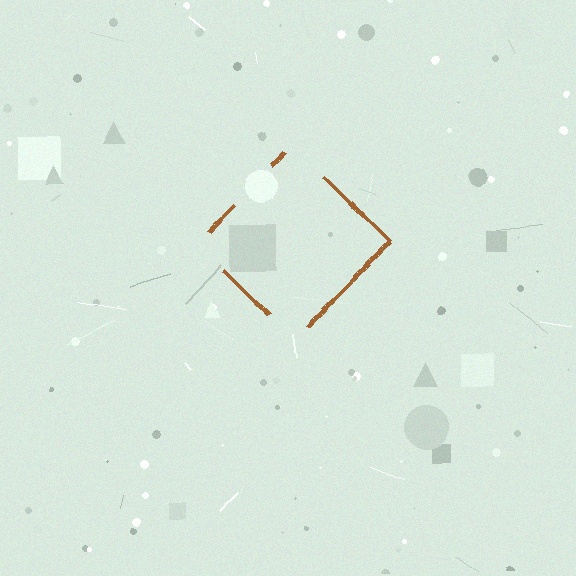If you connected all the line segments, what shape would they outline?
They would outline a diamond.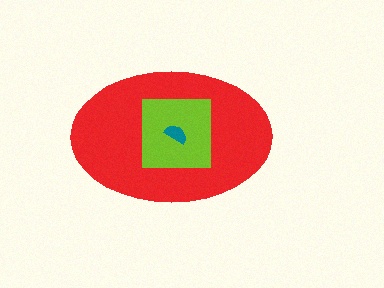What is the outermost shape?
The red ellipse.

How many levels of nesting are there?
3.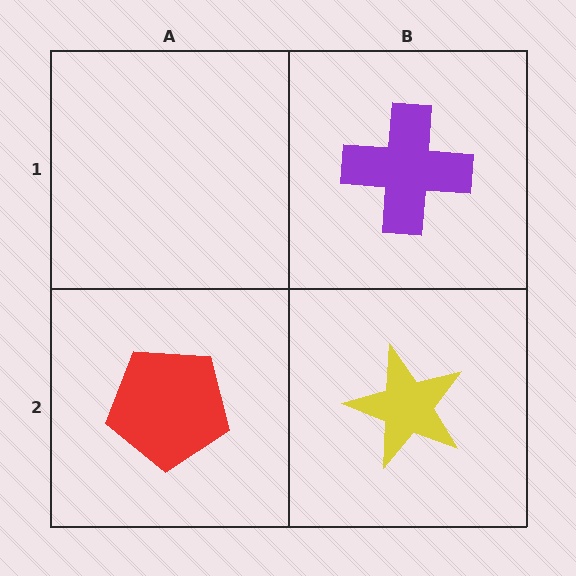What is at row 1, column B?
A purple cross.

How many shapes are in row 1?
1 shape.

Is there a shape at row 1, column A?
No, that cell is empty.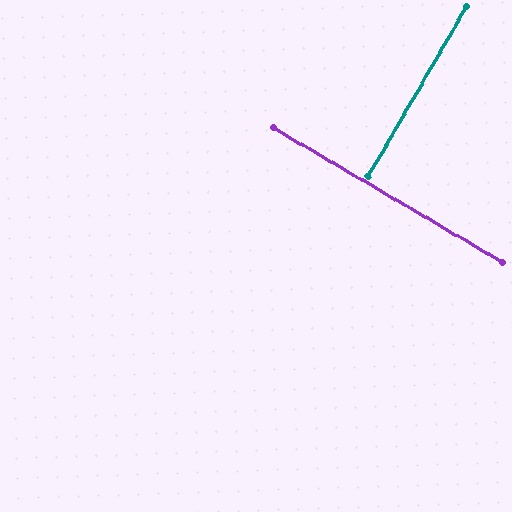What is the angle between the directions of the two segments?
Approximately 90 degrees.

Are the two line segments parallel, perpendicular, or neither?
Perpendicular — they meet at approximately 90°.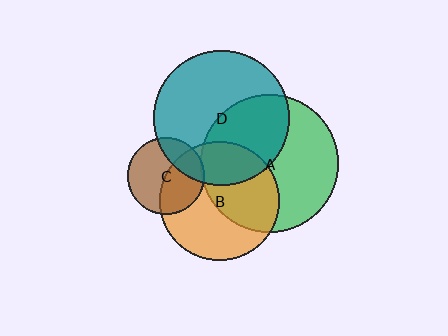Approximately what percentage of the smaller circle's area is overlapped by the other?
Approximately 45%.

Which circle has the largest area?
Circle A (green).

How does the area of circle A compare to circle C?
Approximately 3.2 times.